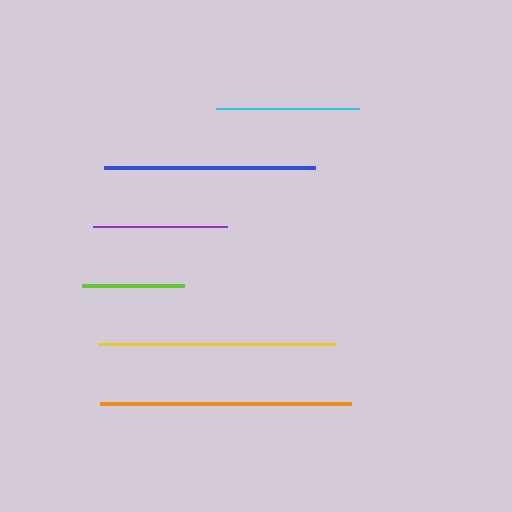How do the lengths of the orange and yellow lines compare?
The orange and yellow lines are approximately the same length.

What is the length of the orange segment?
The orange segment is approximately 251 pixels long.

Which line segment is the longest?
The orange line is the longest at approximately 251 pixels.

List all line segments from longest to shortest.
From longest to shortest: orange, yellow, blue, cyan, purple, lime.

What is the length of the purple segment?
The purple segment is approximately 134 pixels long.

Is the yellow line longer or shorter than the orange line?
The orange line is longer than the yellow line.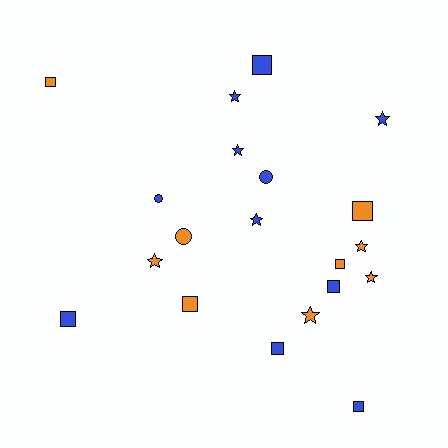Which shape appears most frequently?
Square, with 9 objects.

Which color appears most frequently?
Blue, with 11 objects.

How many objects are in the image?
There are 20 objects.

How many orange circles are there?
There is 1 orange circle.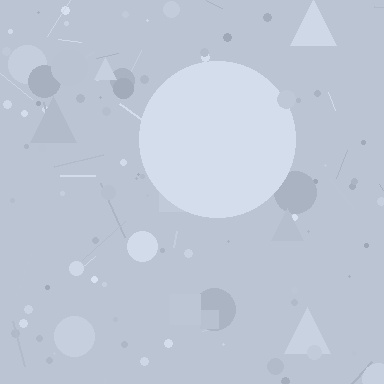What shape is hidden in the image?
A circle is hidden in the image.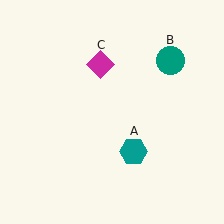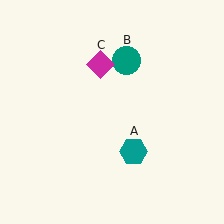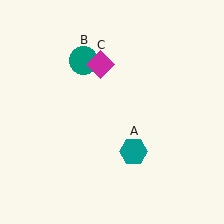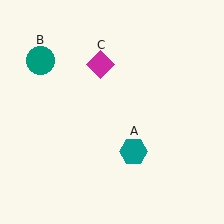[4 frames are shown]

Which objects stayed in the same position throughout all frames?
Teal hexagon (object A) and magenta diamond (object C) remained stationary.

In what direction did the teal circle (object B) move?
The teal circle (object B) moved left.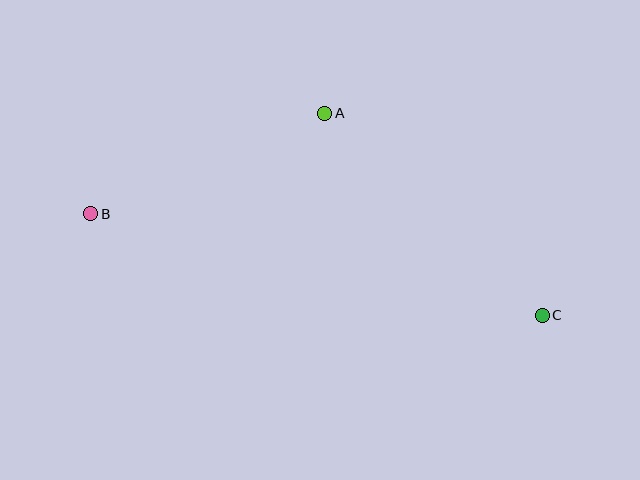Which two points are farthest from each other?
Points B and C are farthest from each other.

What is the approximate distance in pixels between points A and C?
The distance between A and C is approximately 297 pixels.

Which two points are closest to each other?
Points A and B are closest to each other.